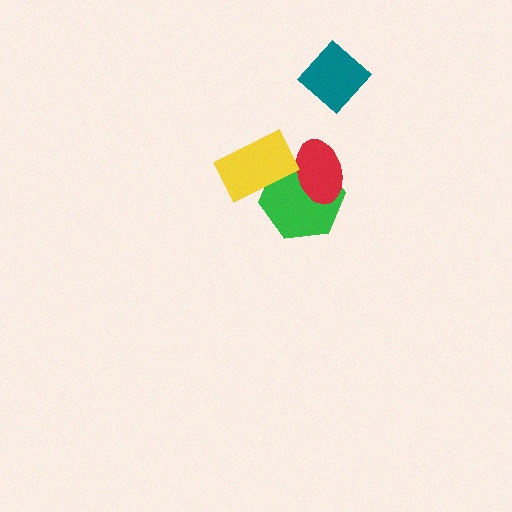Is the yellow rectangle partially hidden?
No, no other shape covers it.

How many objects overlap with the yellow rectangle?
2 objects overlap with the yellow rectangle.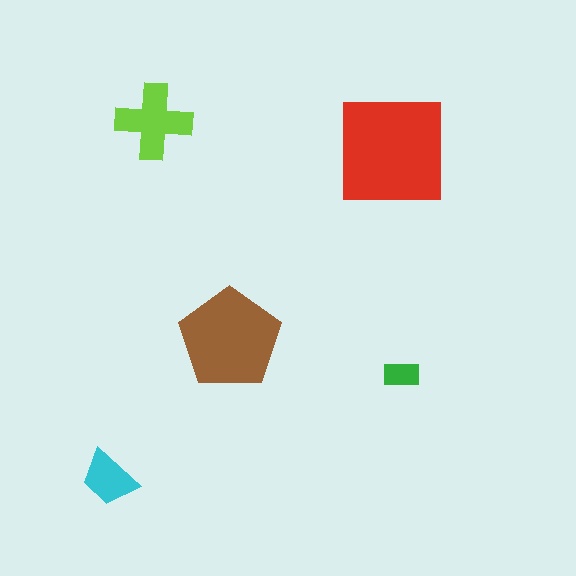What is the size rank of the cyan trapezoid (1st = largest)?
4th.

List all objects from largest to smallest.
The red square, the brown pentagon, the lime cross, the cyan trapezoid, the green rectangle.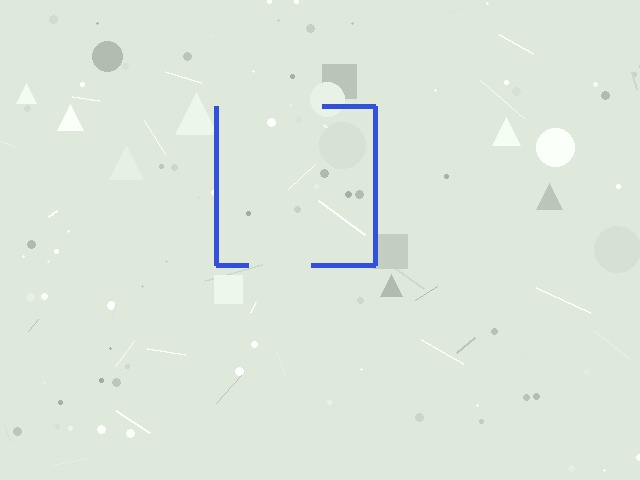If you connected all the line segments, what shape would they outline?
They would outline a square.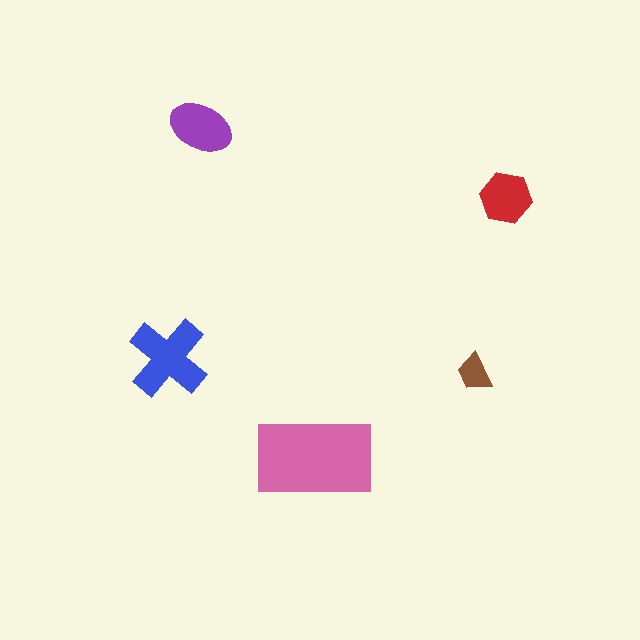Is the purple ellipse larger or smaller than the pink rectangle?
Smaller.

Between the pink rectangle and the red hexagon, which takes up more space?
The pink rectangle.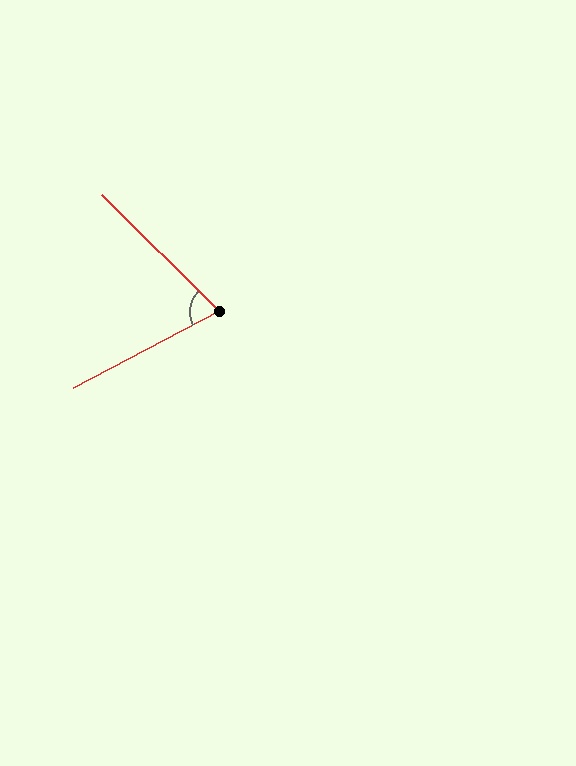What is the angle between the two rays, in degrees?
Approximately 72 degrees.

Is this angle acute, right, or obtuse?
It is acute.